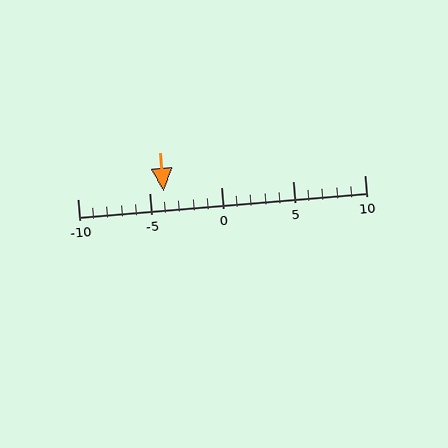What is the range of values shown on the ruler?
The ruler shows values from -10 to 10.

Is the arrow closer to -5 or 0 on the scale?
The arrow is closer to -5.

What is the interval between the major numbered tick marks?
The major tick marks are spaced 5 units apart.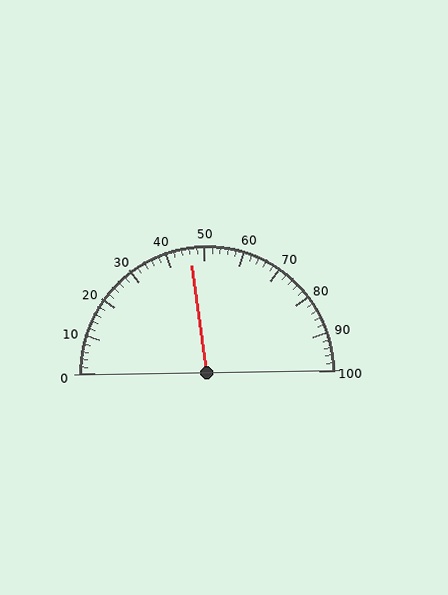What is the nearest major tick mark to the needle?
The nearest major tick mark is 50.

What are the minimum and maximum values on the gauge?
The gauge ranges from 0 to 100.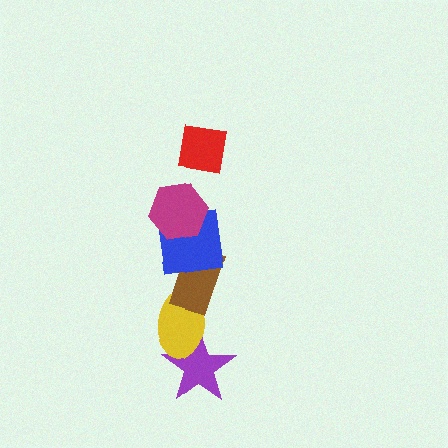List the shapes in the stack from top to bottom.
From top to bottom: the red square, the magenta hexagon, the blue square, the brown rectangle, the yellow ellipse, the purple star.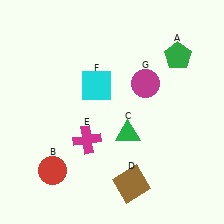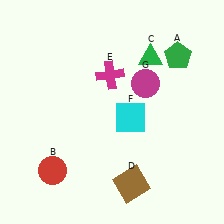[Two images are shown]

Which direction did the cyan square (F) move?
The cyan square (F) moved right.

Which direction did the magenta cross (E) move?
The magenta cross (E) moved up.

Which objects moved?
The objects that moved are: the green triangle (C), the magenta cross (E), the cyan square (F).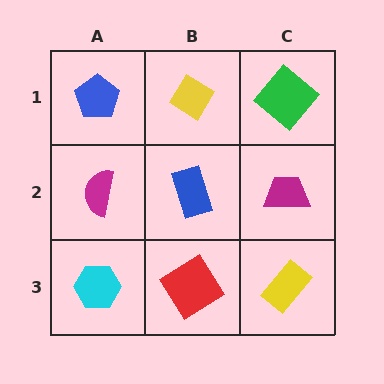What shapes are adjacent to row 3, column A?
A magenta semicircle (row 2, column A), a red diamond (row 3, column B).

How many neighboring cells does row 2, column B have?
4.